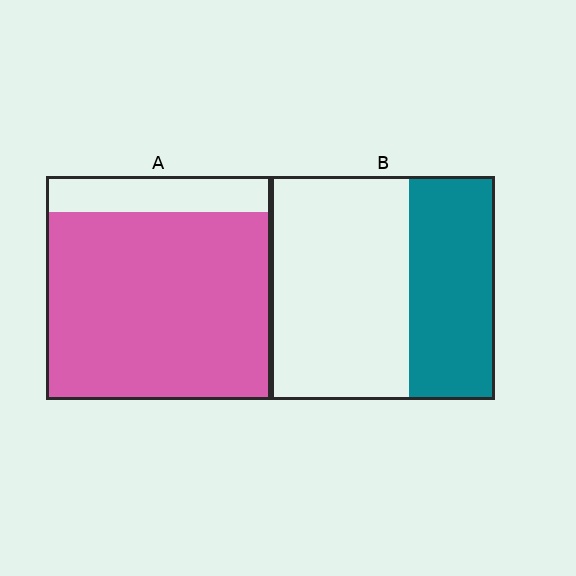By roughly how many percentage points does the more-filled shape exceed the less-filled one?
By roughly 45 percentage points (A over B).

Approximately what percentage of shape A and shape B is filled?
A is approximately 85% and B is approximately 40%.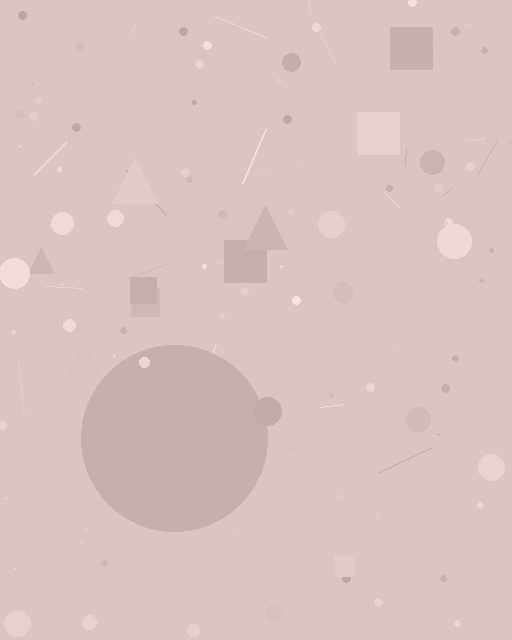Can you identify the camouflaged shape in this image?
The camouflaged shape is a circle.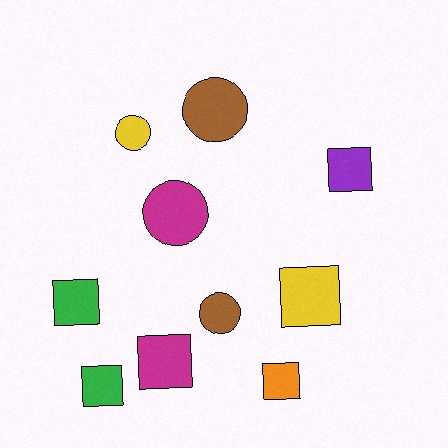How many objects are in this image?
There are 10 objects.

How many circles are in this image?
There are 4 circles.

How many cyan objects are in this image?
There are no cyan objects.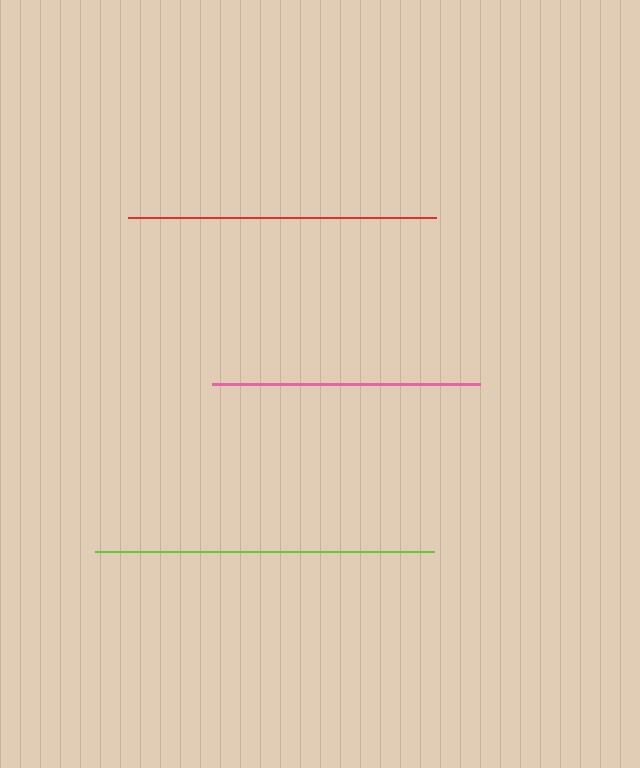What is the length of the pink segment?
The pink segment is approximately 268 pixels long.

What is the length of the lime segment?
The lime segment is approximately 339 pixels long.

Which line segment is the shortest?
The pink line is the shortest at approximately 268 pixels.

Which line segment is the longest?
The lime line is the longest at approximately 339 pixels.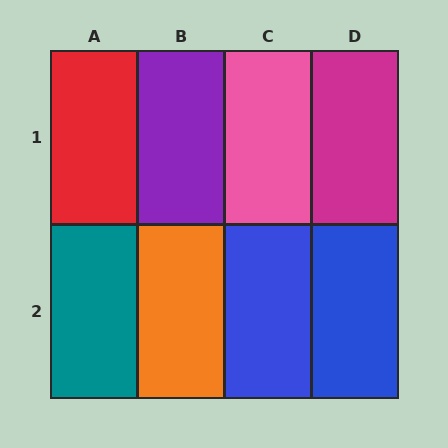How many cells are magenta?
1 cell is magenta.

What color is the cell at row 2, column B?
Orange.